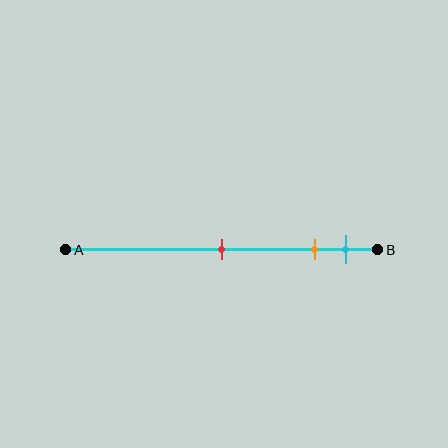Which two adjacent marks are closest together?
The orange and cyan marks are the closest adjacent pair.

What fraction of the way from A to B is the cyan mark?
The cyan mark is approximately 90% (0.9) of the way from A to B.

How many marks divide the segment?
There are 3 marks dividing the segment.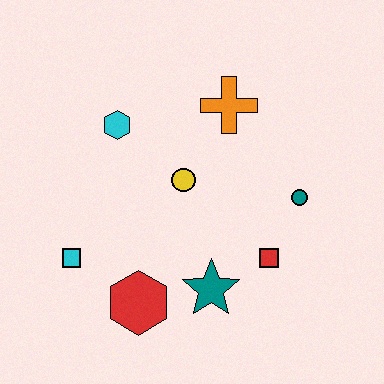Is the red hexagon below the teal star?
Yes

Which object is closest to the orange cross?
The yellow circle is closest to the orange cross.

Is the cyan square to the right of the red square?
No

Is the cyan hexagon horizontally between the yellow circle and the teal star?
No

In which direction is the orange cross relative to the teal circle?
The orange cross is above the teal circle.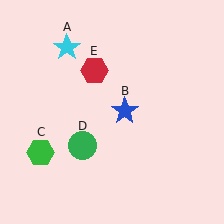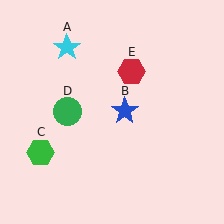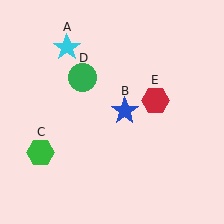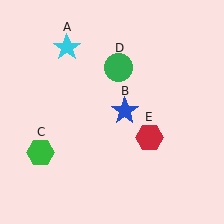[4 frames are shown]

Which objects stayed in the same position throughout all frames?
Cyan star (object A) and blue star (object B) and green hexagon (object C) remained stationary.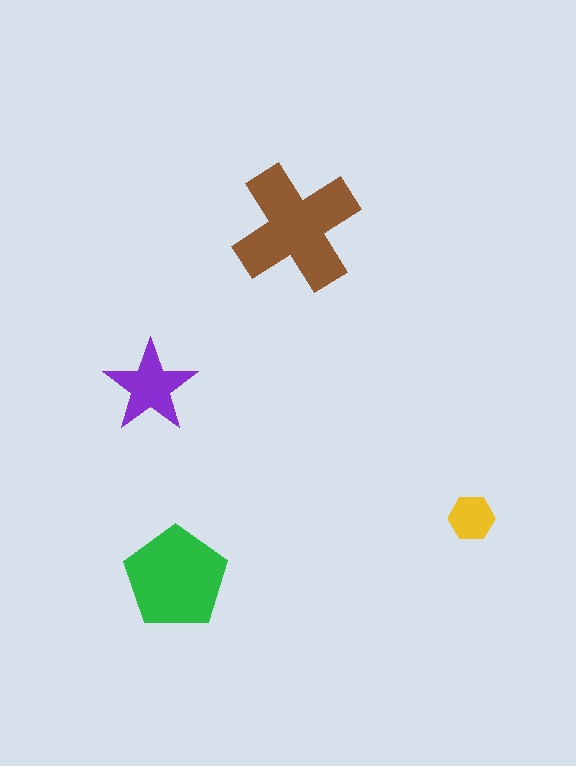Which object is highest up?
The brown cross is topmost.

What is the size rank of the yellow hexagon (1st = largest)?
4th.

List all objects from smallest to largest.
The yellow hexagon, the purple star, the green pentagon, the brown cross.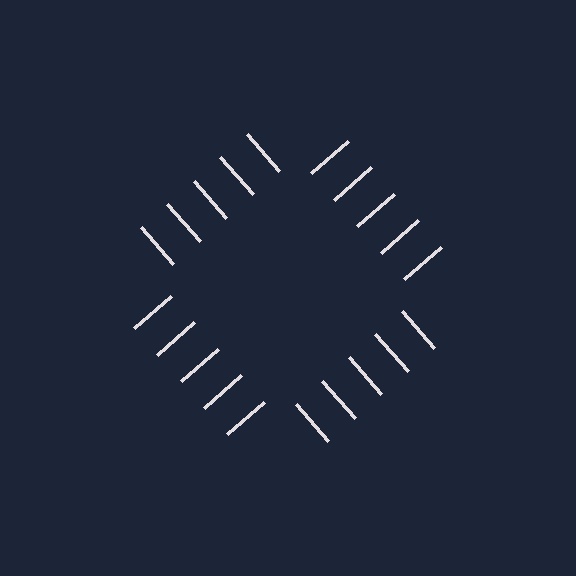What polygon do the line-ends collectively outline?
An illusory square — the line segments terminate on its edges but no continuous stroke is drawn.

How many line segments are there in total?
20 — 5 along each of the 4 edges.